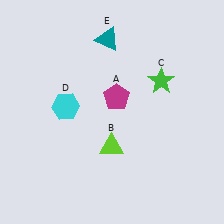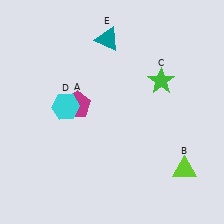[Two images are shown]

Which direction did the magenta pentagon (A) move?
The magenta pentagon (A) moved left.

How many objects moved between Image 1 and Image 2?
2 objects moved between the two images.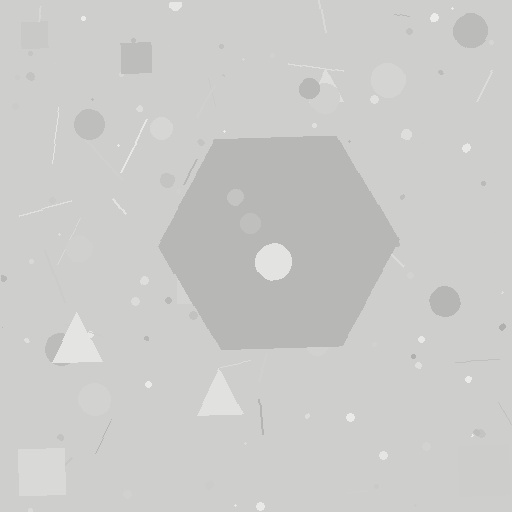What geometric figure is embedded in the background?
A hexagon is embedded in the background.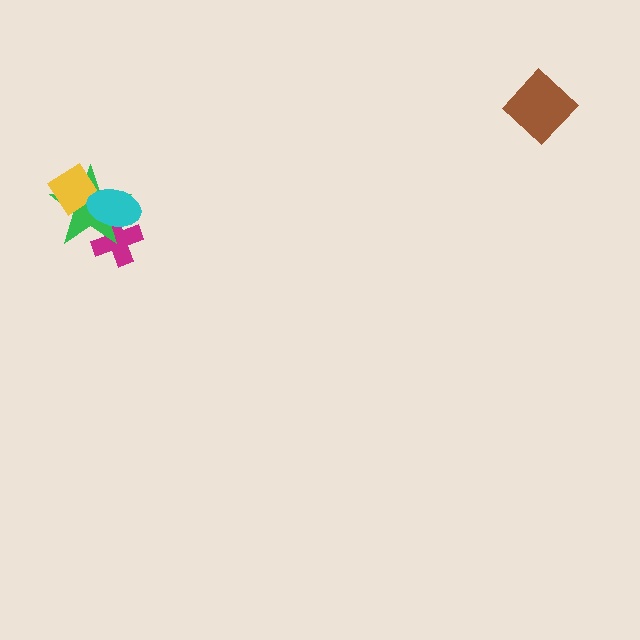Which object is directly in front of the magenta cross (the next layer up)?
The green star is directly in front of the magenta cross.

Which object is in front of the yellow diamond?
The cyan ellipse is in front of the yellow diamond.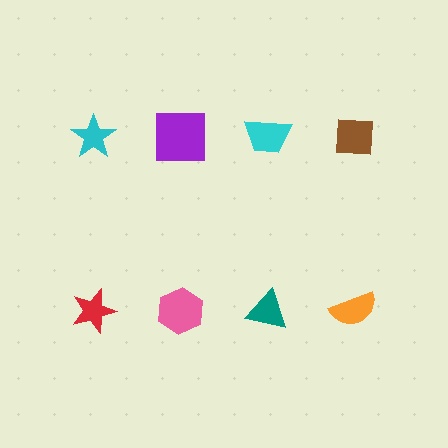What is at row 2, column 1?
A red star.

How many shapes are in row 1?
4 shapes.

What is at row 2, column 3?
A teal triangle.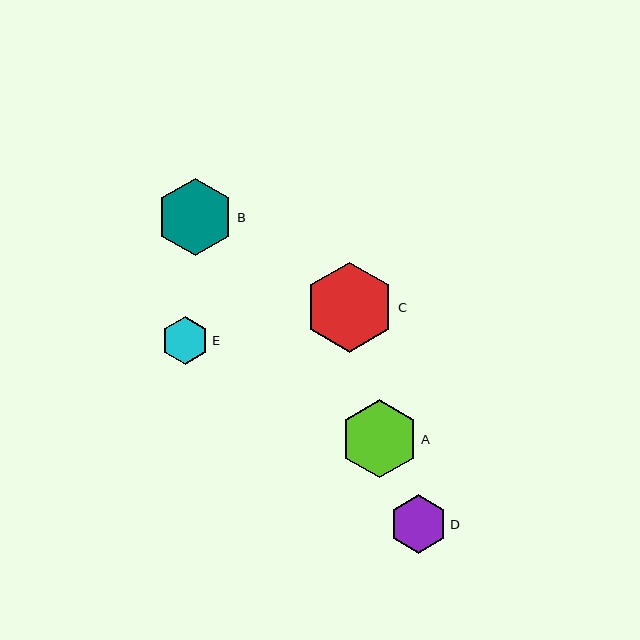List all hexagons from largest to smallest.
From largest to smallest: C, A, B, D, E.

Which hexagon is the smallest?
Hexagon E is the smallest with a size of approximately 48 pixels.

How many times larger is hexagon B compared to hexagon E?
Hexagon B is approximately 1.6 times the size of hexagon E.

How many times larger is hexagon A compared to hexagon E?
Hexagon A is approximately 1.6 times the size of hexagon E.